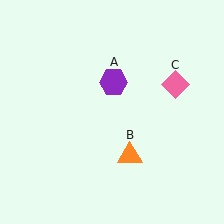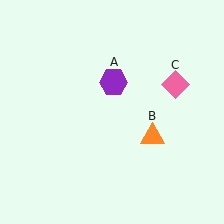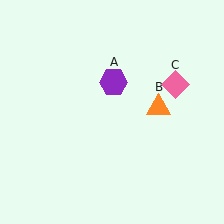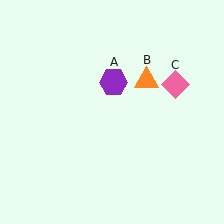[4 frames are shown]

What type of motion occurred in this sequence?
The orange triangle (object B) rotated counterclockwise around the center of the scene.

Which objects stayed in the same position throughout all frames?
Purple hexagon (object A) and pink diamond (object C) remained stationary.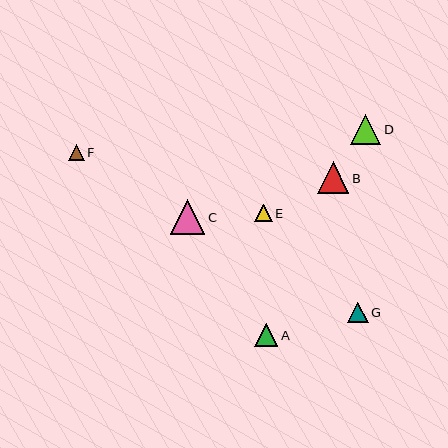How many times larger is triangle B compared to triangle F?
Triangle B is approximately 2.0 times the size of triangle F.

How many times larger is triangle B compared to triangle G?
Triangle B is approximately 1.5 times the size of triangle G.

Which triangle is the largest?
Triangle C is the largest with a size of approximately 34 pixels.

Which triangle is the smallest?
Triangle F is the smallest with a size of approximately 16 pixels.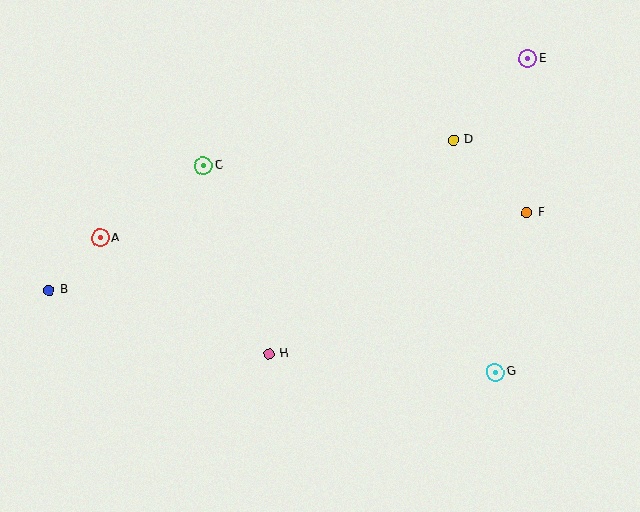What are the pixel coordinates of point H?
Point H is at (269, 354).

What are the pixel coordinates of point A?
Point A is at (100, 238).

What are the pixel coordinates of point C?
Point C is at (204, 166).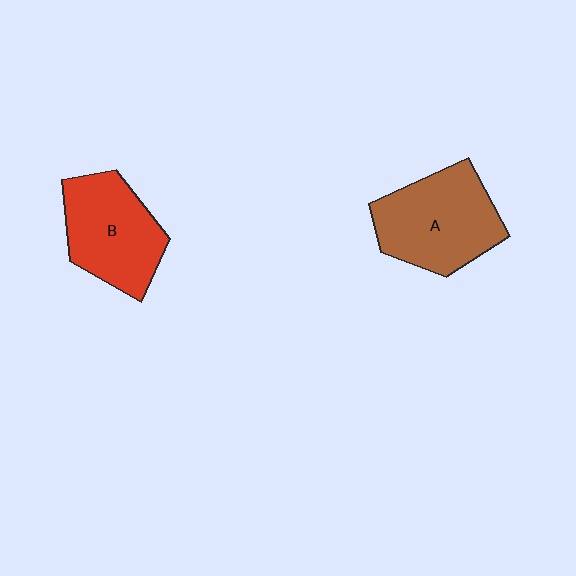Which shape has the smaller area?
Shape B (red).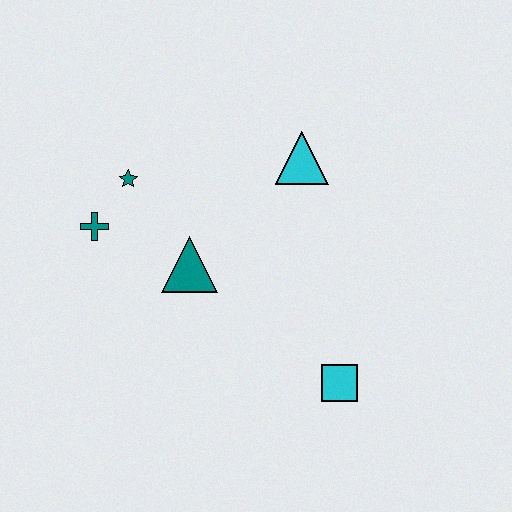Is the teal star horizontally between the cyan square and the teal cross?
Yes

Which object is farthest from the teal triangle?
The cyan square is farthest from the teal triangle.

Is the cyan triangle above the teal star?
Yes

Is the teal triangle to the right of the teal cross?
Yes